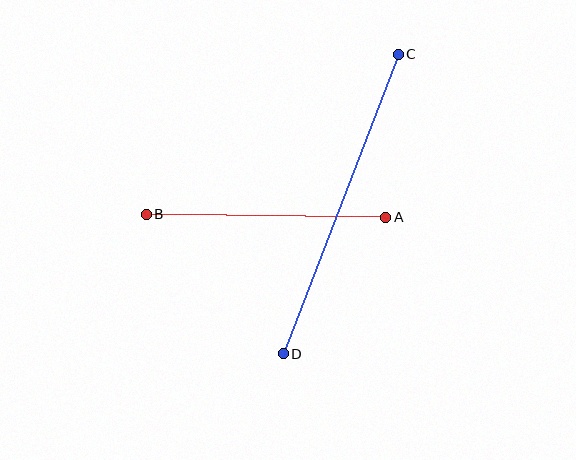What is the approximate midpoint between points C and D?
The midpoint is at approximately (341, 204) pixels.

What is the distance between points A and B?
The distance is approximately 240 pixels.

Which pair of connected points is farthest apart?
Points C and D are farthest apart.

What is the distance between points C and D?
The distance is approximately 321 pixels.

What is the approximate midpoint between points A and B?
The midpoint is at approximately (266, 216) pixels.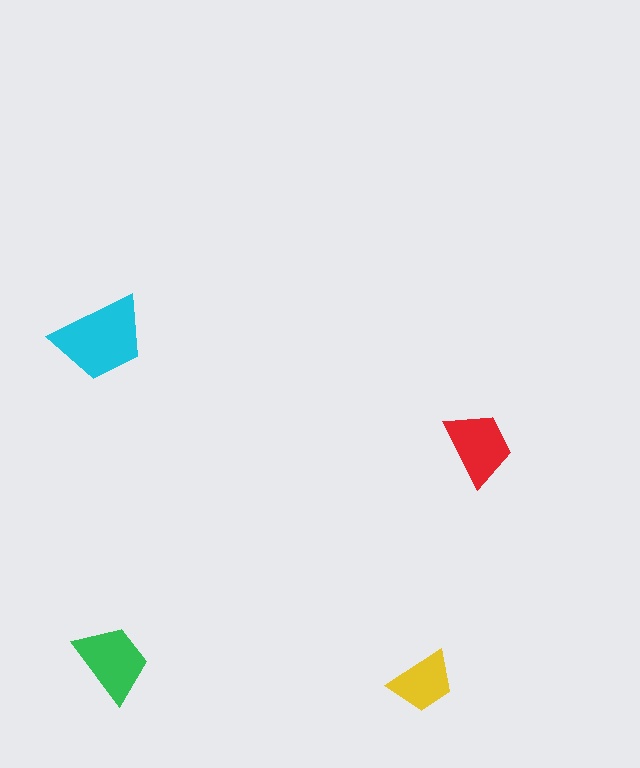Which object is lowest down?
The yellow trapezoid is bottommost.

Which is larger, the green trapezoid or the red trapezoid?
The green one.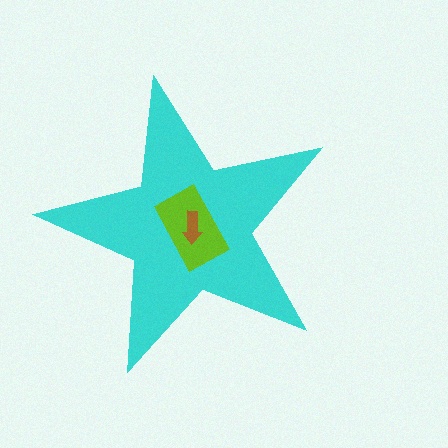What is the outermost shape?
The cyan star.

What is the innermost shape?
The brown arrow.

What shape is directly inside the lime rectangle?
The brown arrow.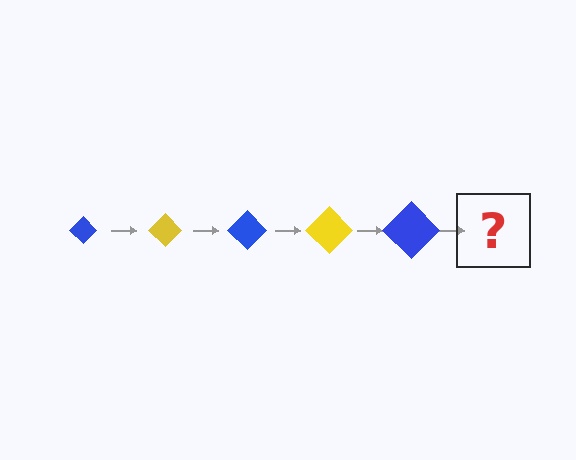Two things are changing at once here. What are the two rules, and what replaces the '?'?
The two rules are that the diamond grows larger each step and the color cycles through blue and yellow. The '?' should be a yellow diamond, larger than the previous one.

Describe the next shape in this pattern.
It should be a yellow diamond, larger than the previous one.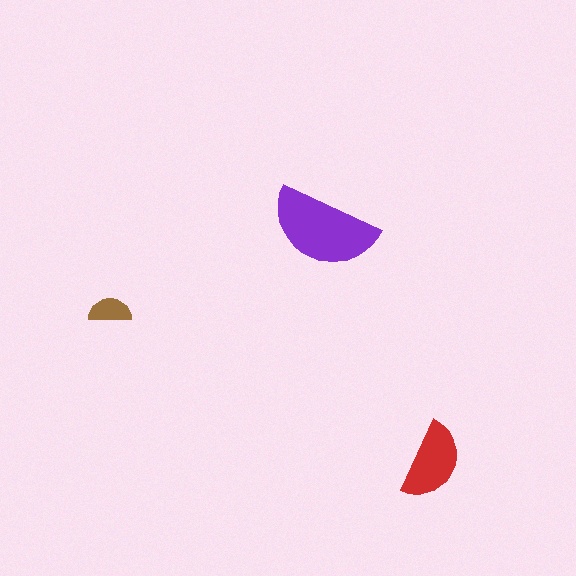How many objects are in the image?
There are 3 objects in the image.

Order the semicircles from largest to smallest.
the purple one, the red one, the brown one.